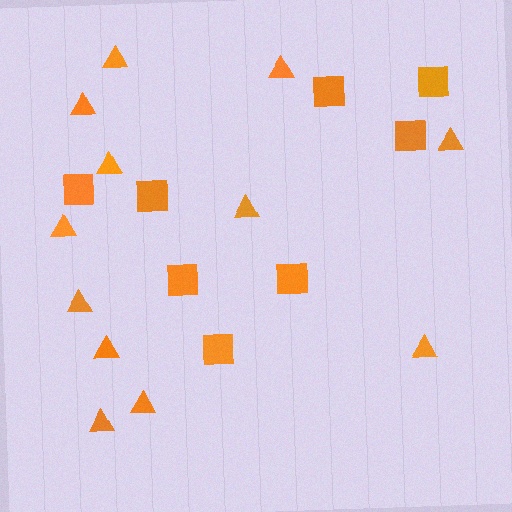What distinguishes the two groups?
There are 2 groups: one group of squares (8) and one group of triangles (12).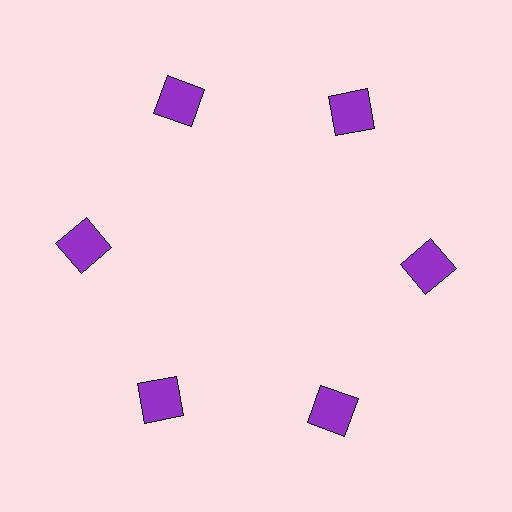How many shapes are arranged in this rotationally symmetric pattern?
There are 6 shapes, arranged in 6 groups of 1.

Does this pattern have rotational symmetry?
Yes, this pattern has 6-fold rotational symmetry. It looks the same after rotating 60 degrees around the center.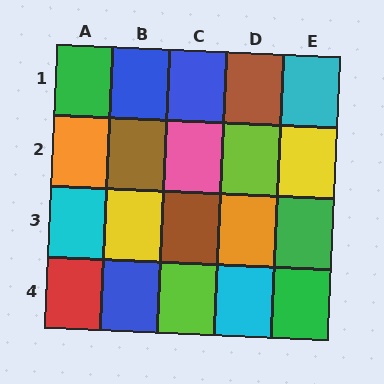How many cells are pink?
1 cell is pink.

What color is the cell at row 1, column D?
Brown.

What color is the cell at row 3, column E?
Green.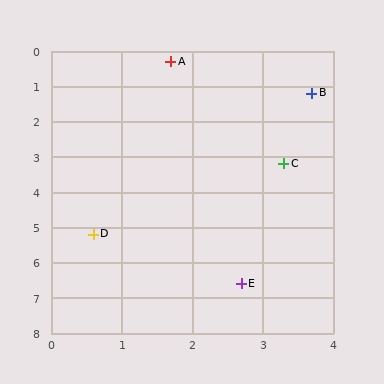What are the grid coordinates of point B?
Point B is at approximately (3.7, 1.2).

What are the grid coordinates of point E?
Point E is at approximately (2.7, 6.6).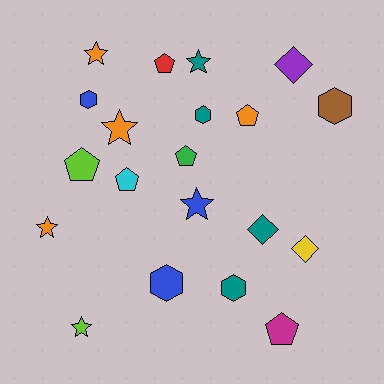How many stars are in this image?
There are 6 stars.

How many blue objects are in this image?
There are 3 blue objects.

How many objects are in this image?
There are 20 objects.